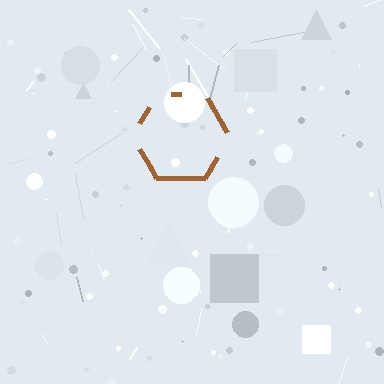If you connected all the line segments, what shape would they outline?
They would outline a hexagon.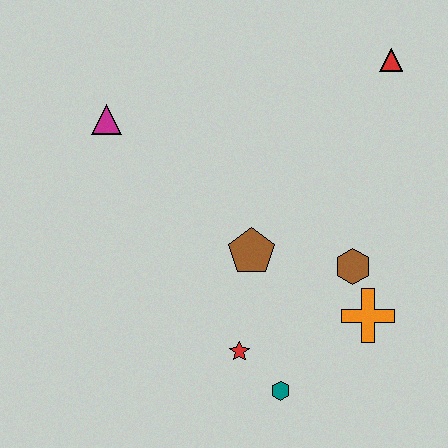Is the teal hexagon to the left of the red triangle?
Yes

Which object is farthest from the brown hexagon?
The magenta triangle is farthest from the brown hexagon.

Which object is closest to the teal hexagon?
The red star is closest to the teal hexagon.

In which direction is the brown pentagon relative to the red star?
The brown pentagon is above the red star.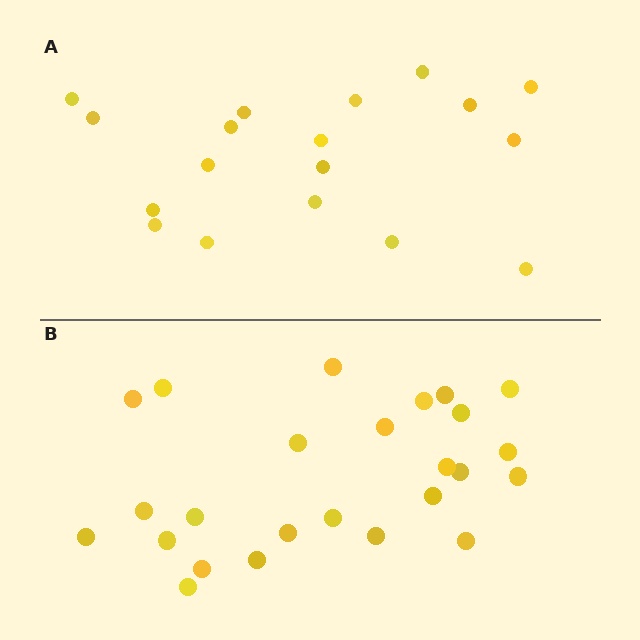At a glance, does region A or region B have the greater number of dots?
Region B (the bottom region) has more dots.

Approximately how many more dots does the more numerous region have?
Region B has roughly 8 or so more dots than region A.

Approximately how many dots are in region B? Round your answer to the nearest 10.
About 20 dots. (The exact count is 25, which rounds to 20.)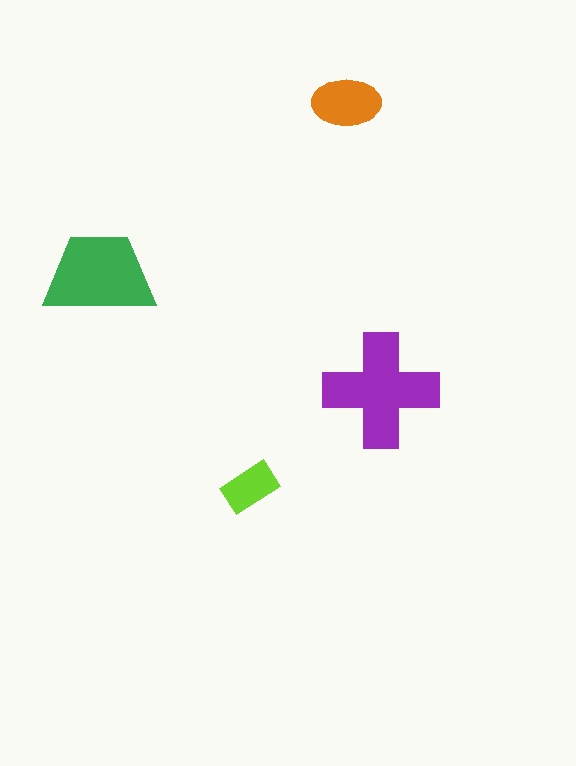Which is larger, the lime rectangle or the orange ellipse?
The orange ellipse.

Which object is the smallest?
The lime rectangle.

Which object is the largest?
The purple cross.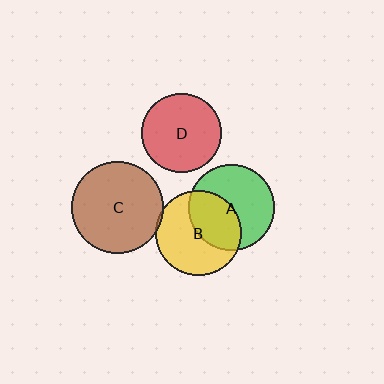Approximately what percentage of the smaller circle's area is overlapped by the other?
Approximately 40%.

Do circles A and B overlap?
Yes.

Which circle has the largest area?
Circle C (brown).